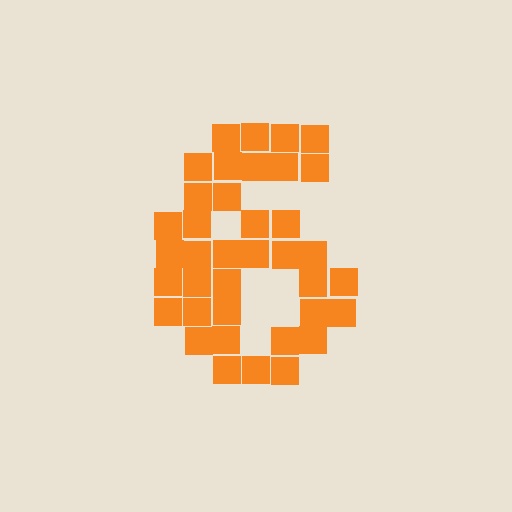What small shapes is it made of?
It is made of small squares.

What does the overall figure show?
The overall figure shows the digit 6.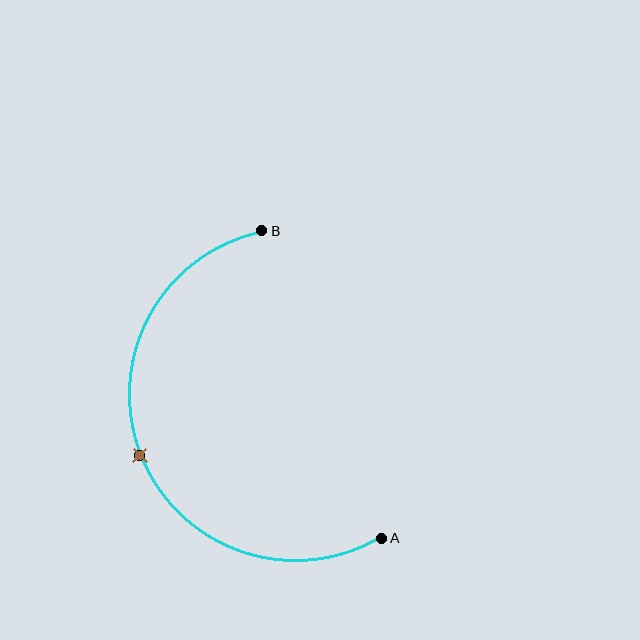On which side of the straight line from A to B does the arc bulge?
The arc bulges to the left of the straight line connecting A and B.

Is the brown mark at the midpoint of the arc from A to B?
Yes. The brown mark lies on the arc at equal arc-length from both A and B — it is the arc midpoint.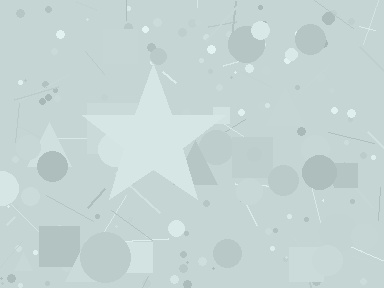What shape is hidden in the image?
A star is hidden in the image.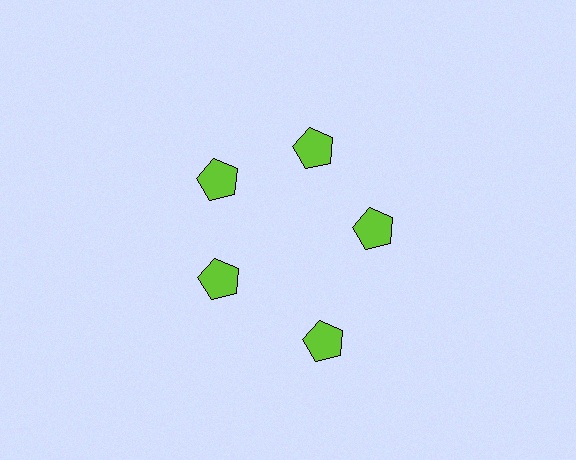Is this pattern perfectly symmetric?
No. The 5 lime pentagons are arranged in a ring, but one element near the 5 o'clock position is pushed outward from the center, breaking the 5-fold rotational symmetry.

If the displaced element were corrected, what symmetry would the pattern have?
It would have 5-fold rotational symmetry — the pattern would map onto itself every 72 degrees.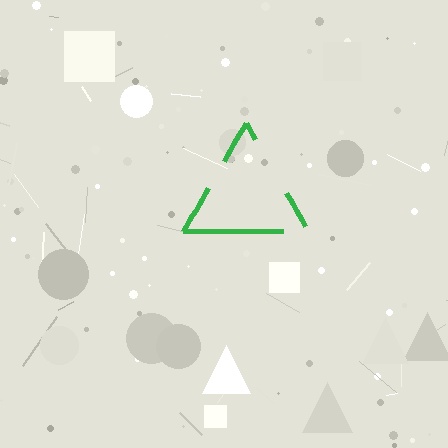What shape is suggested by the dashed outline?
The dashed outline suggests a triangle.